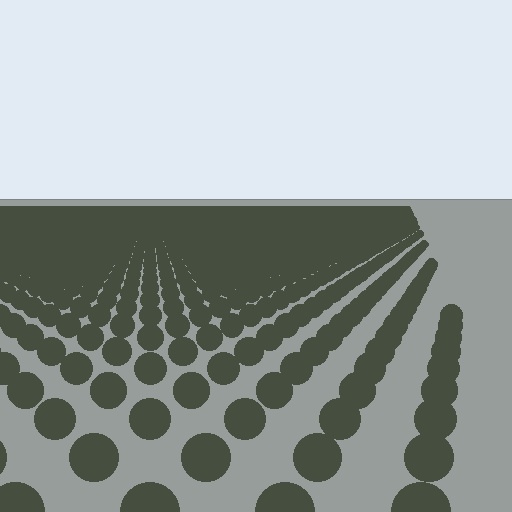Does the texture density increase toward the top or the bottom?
Density increases toward the top.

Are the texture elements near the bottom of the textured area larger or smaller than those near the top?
Larger. Near the bottom, elements are closer to the viewer and appear at a bigger on-screen size.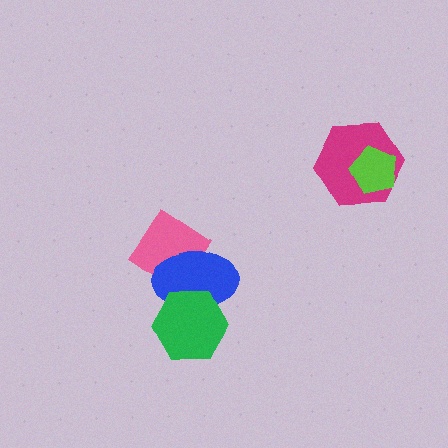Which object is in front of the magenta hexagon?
The lime pentagon is in front of the magenta hexagon.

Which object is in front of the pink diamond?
The blue ellipse is in front of the pink diamond.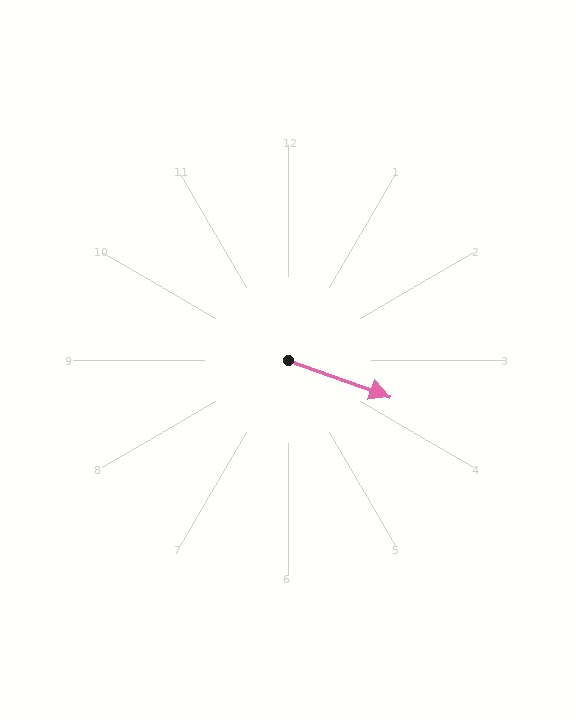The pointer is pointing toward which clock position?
Roughly 4 o'clock.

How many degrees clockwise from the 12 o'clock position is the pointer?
Approximately 110 degrees.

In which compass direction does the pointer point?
East.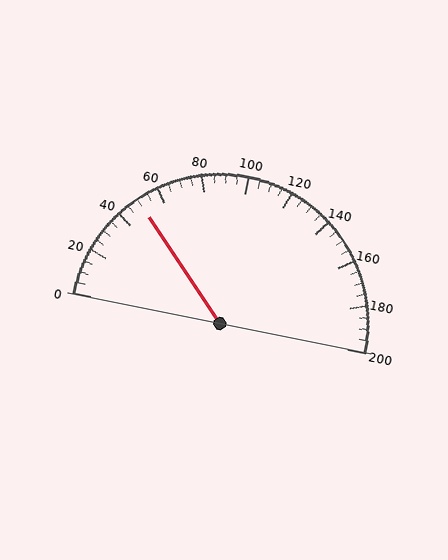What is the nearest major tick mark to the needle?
The nearest major tick mark is 40.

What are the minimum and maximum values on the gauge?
The gauge ranges from 0 to 200.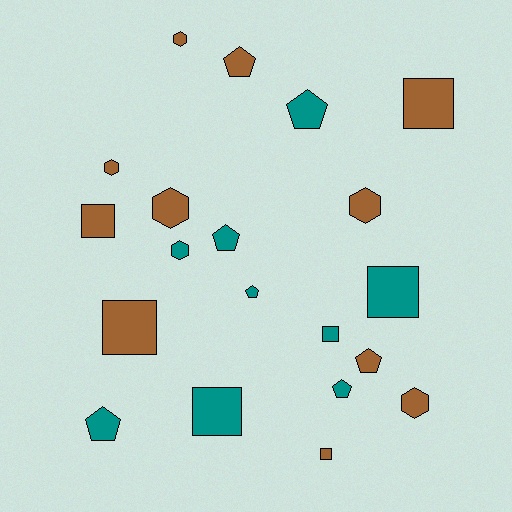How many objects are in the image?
There are 20 objects.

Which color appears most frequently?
Brown, with 11 objects.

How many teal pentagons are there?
There are 5 teal pentagons.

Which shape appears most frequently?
Square, with 7 objects.